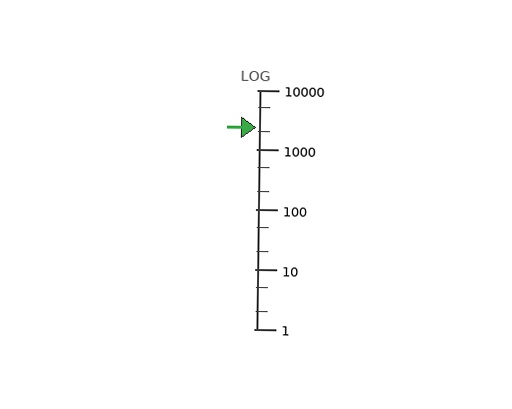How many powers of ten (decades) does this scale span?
The scale spans 4 decades, from 1 to 10000.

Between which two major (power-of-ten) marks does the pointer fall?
The pointer is between 1000 and 10000.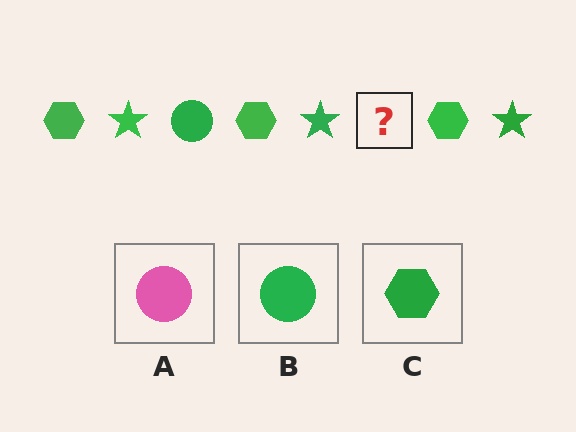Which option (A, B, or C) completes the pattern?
B.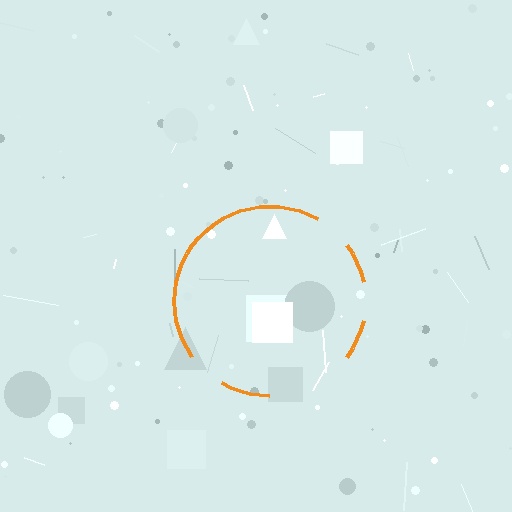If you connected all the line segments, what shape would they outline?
They would outline a circle.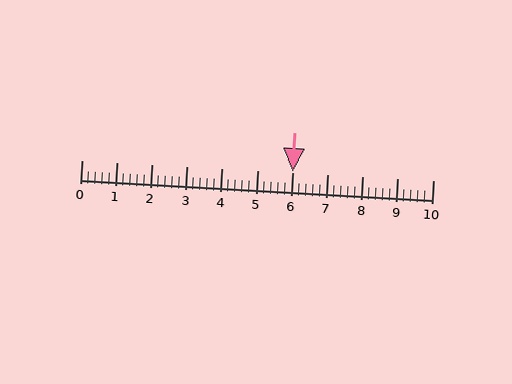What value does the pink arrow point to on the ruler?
The pink arrow points to approximately 6.0.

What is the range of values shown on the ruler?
The ruler shows values from 0 to 10.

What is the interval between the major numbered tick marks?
The major tick marks are spaced 1 units apart.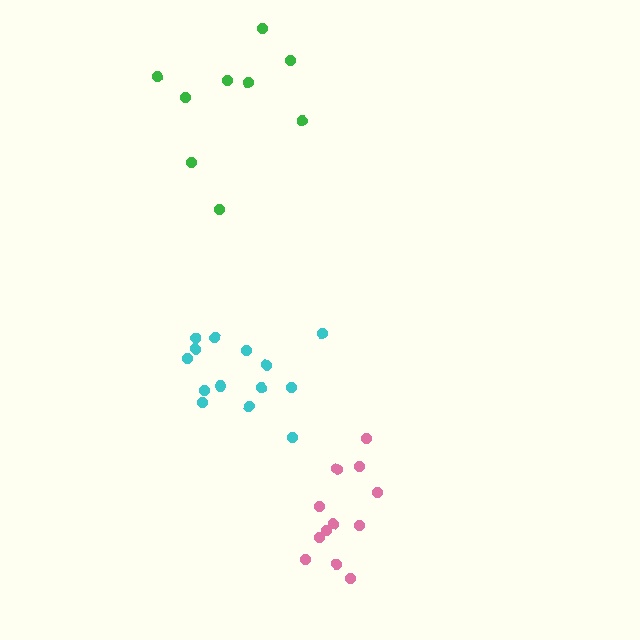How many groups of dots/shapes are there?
There are 3 groups.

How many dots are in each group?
Group 1: 14 dots, Group 2: 9 dots, Group 3: 12 dots (35 total).